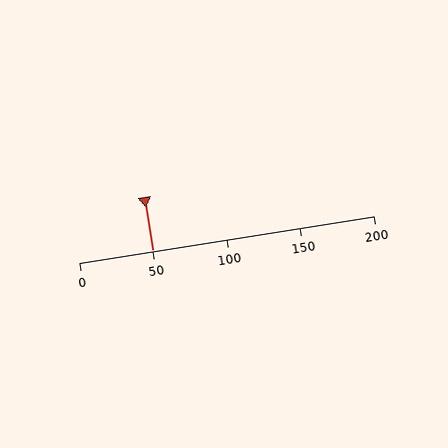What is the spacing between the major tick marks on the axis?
The major ticks are spaced 50 apart.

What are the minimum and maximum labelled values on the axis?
The axis runs from 0 to 200.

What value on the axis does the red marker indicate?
The marker indicates approximately 50.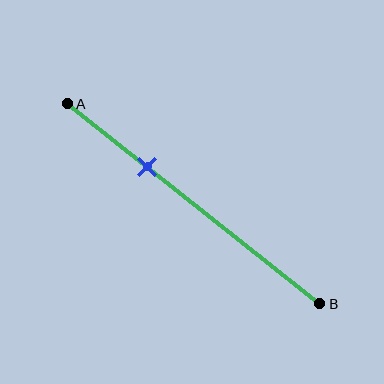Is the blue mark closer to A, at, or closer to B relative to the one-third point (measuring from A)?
The blue mark is approximately at the one-third point of segment AB.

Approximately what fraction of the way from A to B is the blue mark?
The blue mark is approximately 30% of the way from A to B.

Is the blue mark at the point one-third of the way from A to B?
Yes, the mark is approximately at the one-third point.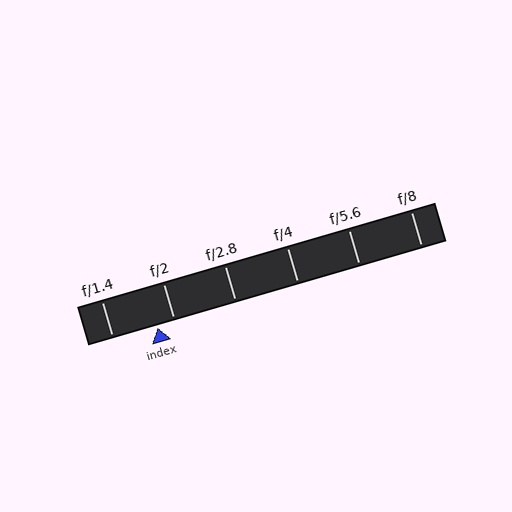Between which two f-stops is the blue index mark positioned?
The index mark is between f/1.4 and f/2.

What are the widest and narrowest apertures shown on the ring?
The widest aperture shown is f/1.4 and the narrowest is f/8.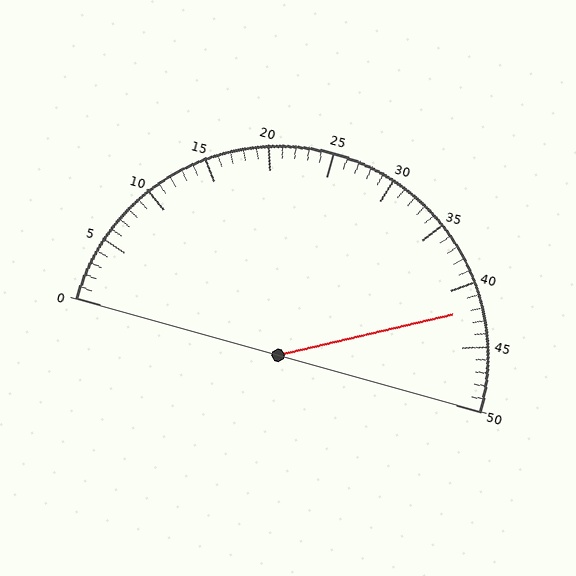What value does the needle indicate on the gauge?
The needle indicates approximately 42.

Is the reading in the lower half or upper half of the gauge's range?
The reading is in the upper half of the range (0 to 50).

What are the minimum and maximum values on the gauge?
The gauge ranges from 0 to 50.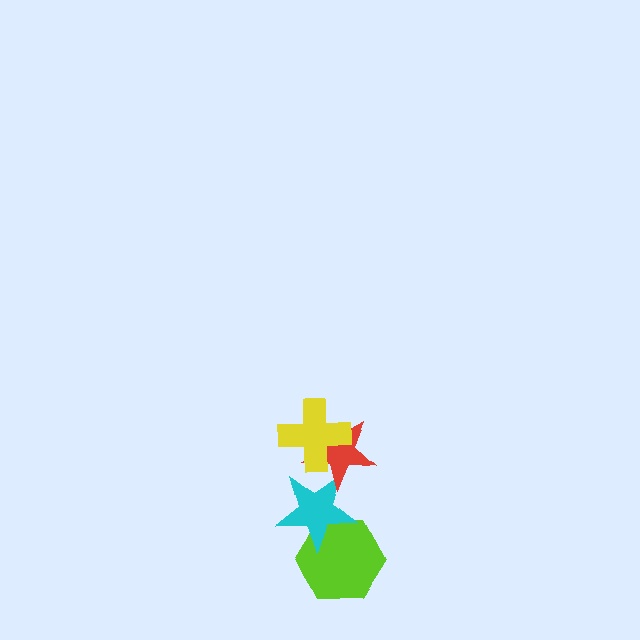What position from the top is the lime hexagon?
The lime hexagon is 4th from the top.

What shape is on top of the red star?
The yellow cross is on top of the red star.